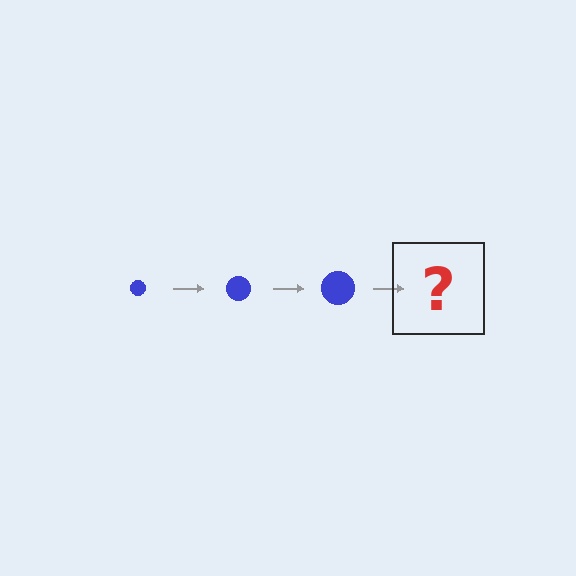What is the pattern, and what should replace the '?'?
The pattern is that the circle gets progressively larger each step. The '?' should be a blue circle, larger than the previous one.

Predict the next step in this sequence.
The next step is a blue circle, larger than the previous one.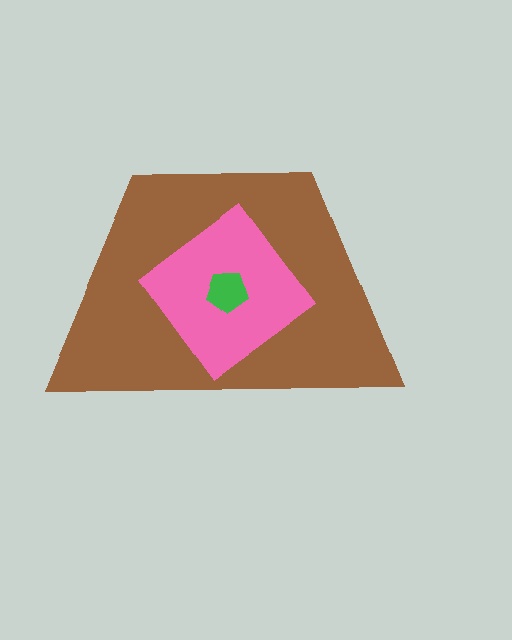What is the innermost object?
The green pentagon.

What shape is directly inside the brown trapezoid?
The pink diamond.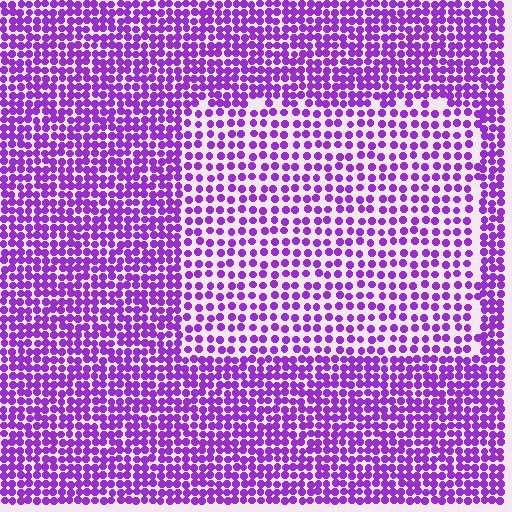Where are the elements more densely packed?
The elements are more densely packed outside the rectangle boundary.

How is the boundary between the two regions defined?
The boundary is defined by a change in element density (approximately 1.7x ratio). All elements are the same color, size, and shape.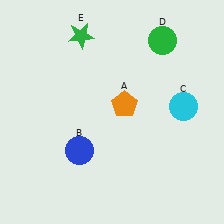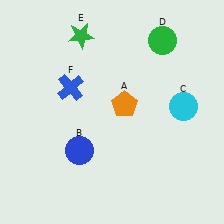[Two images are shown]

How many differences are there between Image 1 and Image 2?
There is 1 difference between the two images.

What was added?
A blue cross (F) was added in Image 2.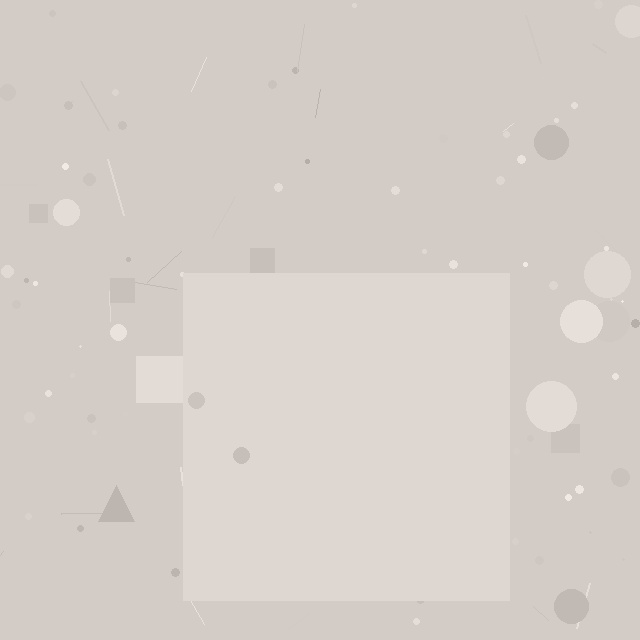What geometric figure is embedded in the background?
A square is embedded in the background.